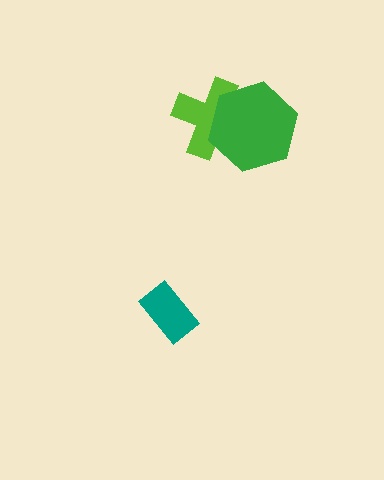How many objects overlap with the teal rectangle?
0 objects overlap with the teal rectangle.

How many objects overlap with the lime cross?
1 object overlaps with the lime cross.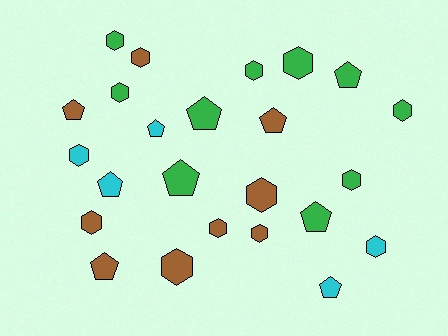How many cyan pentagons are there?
There are 3 cyan pentagons.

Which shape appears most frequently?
Hexagon, with 14 objects.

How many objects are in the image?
There are 24 objects.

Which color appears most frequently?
Green, with 10 objects.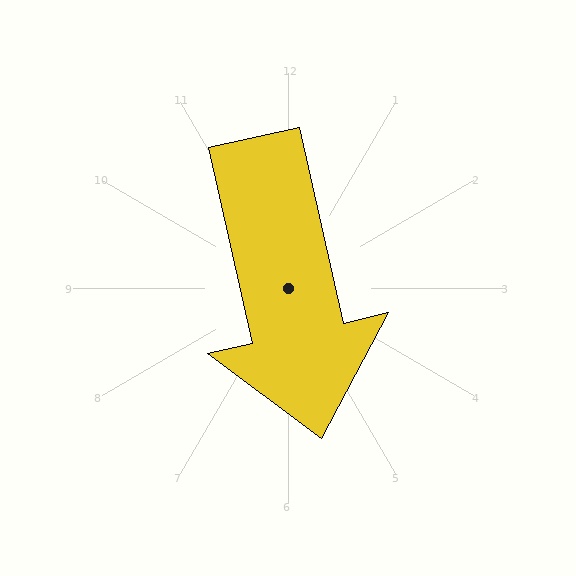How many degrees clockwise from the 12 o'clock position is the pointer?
Approximately 167 degrees.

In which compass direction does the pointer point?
South.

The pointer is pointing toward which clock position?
Roughly 6 o'clock.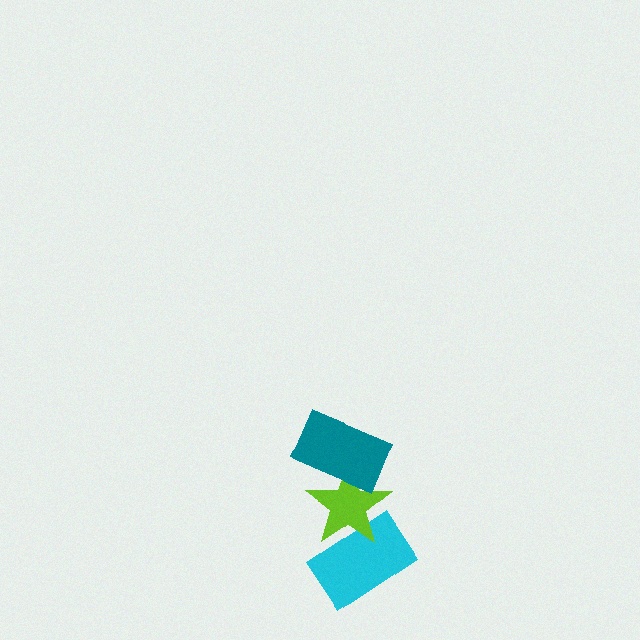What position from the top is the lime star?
The lime star is 2nd from the top.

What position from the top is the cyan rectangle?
The cyan rectangle is 3rd from the top.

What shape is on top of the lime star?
The teal rectangle is on top of the lime star.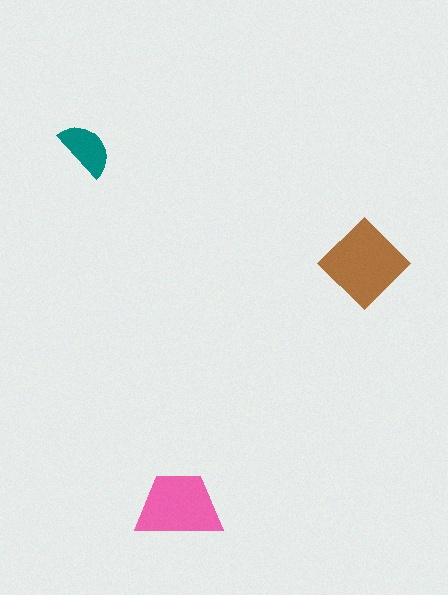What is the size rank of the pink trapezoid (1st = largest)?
2nd.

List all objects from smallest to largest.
The teal semicircle, the pink trapezoid, the brown diamond.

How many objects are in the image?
There are 3 objects in the image.